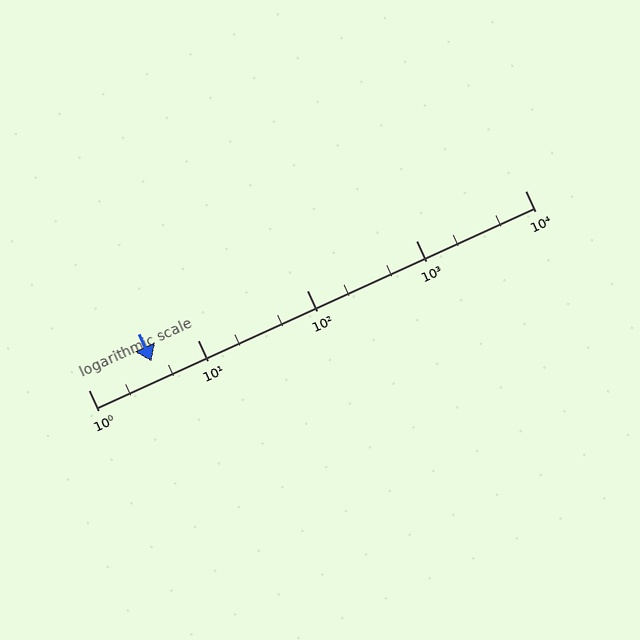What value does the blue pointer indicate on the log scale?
The pointer indicates approximately 3.8.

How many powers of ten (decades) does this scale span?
The scale spans 4 decades, from 1 to 10000.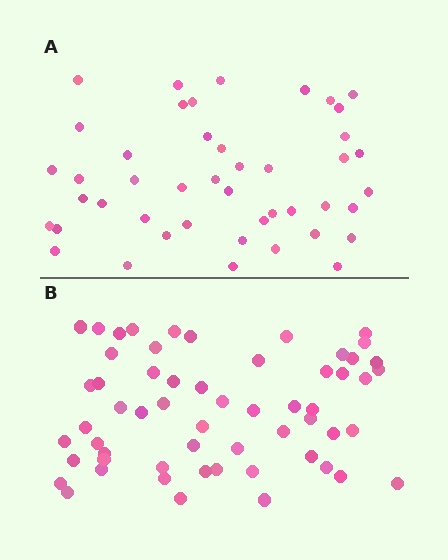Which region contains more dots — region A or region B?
Region B (the bottom region) has more dots.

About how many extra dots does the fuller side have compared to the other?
Region B has approximately 15 more dots than region A.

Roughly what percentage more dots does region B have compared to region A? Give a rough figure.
About 30% more.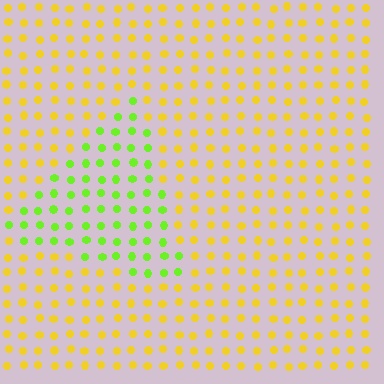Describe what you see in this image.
The image is filled with small yellow elements in a uniform arrangement. A triangle-shaped region is visible where the elements are tinted to a slightly different hue, forming a subtle color boundary.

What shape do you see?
I see a triangle.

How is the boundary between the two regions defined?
The boundary is defined purely by a slight shift in hue (about 49 degrees). Spacing, size, and orientation are identical on both sides.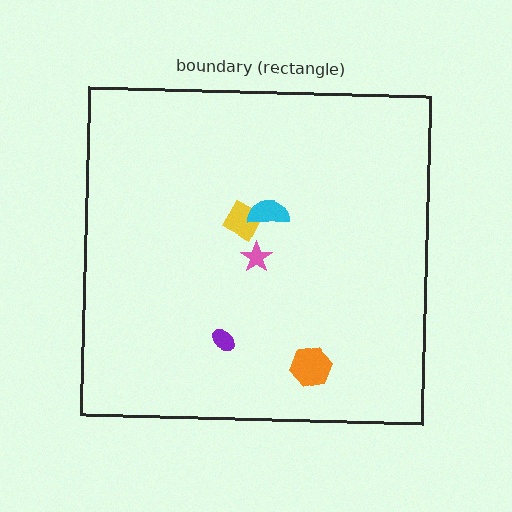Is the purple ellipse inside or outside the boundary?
Inside.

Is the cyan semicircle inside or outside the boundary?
Inside.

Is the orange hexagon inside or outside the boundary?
Inside.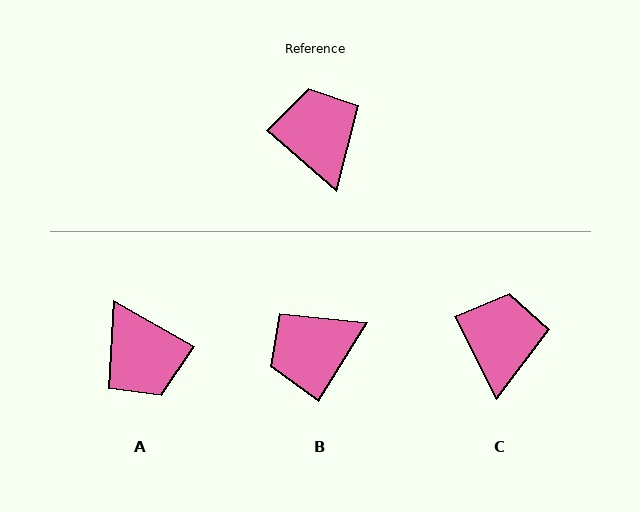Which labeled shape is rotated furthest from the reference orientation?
A, about 169 degrees away.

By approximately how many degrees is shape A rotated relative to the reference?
Approximately 169 degrees clockwise.